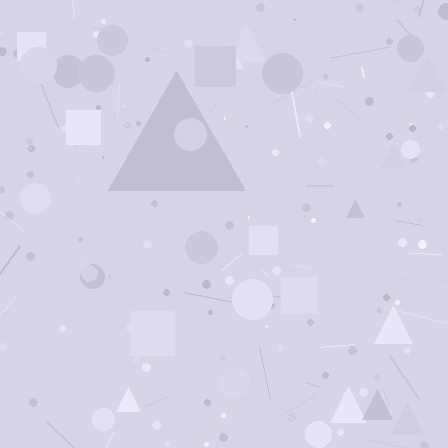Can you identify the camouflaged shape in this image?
The camouflaged shape is a triangle.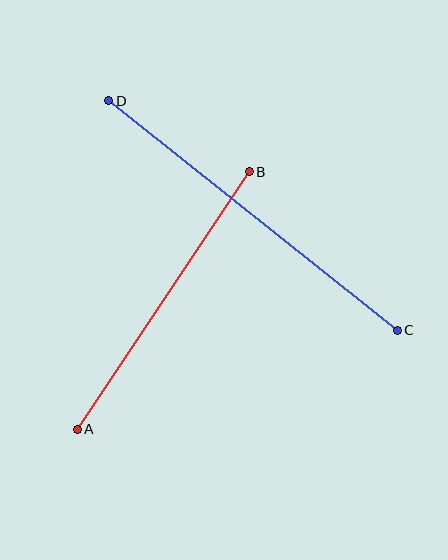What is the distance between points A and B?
The distance is approximately 310 pixels.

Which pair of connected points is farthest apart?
Points C and D are farthest apart.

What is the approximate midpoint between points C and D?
The midpoint is at approximately (253, 215) pixels.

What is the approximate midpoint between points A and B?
The midpoint is at approximately (163, 301) pixels.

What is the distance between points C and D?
The distance is approximately 369 pixels.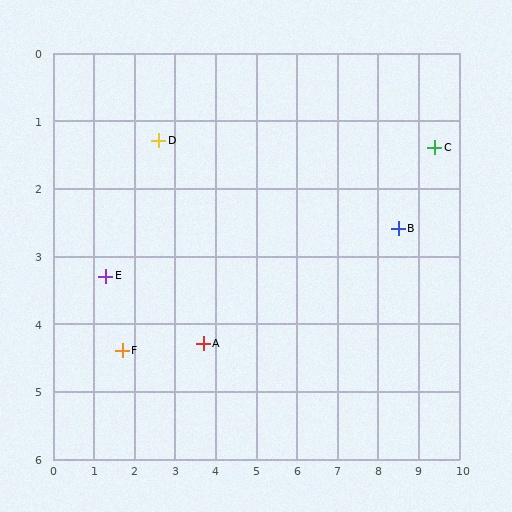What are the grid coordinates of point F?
Point F is at approximately (1.7, 4.4).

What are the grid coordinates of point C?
Point C is at approximately (9.4, 1.4).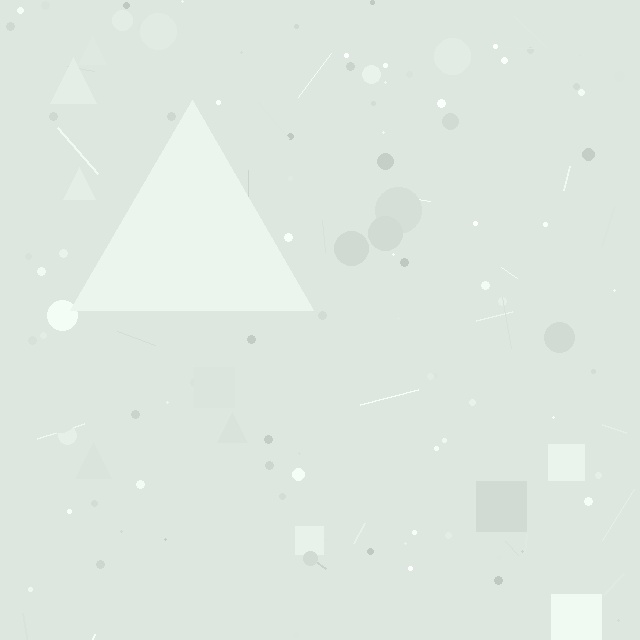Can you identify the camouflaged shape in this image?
The camouflaged shape is a triangle.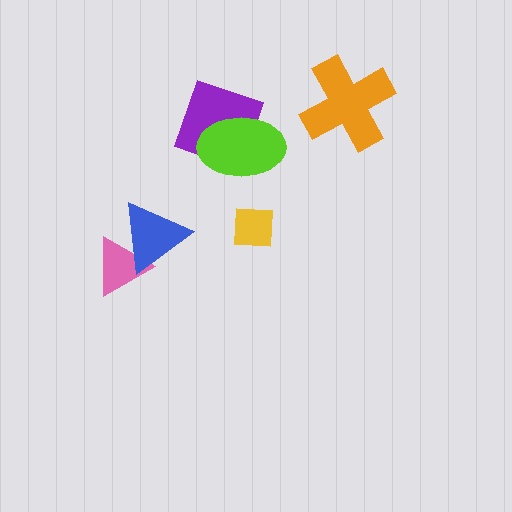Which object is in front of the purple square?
The lime ellipse is in front of the purple square.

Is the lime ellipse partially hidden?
No, no other shape covers it.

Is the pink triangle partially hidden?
Yes, it is partially covered by another shape.